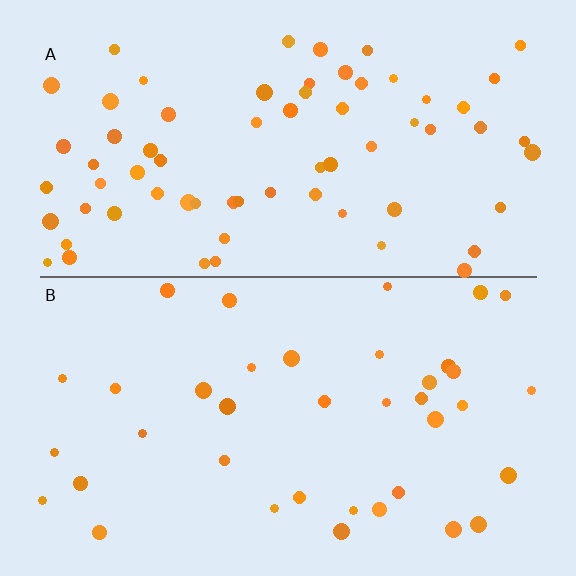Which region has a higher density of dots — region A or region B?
A (the top).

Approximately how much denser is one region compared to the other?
Approximately 1.8× — region A over region B.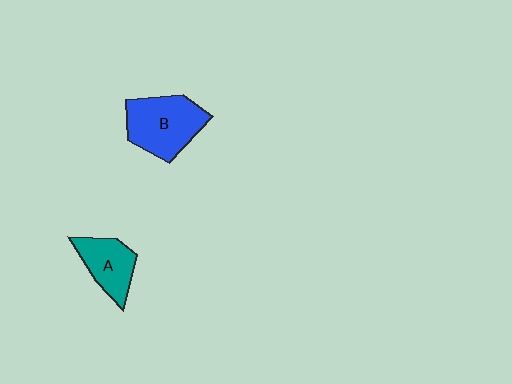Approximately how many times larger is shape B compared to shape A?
Approximately 1.5 times.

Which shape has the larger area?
Shape B (blue).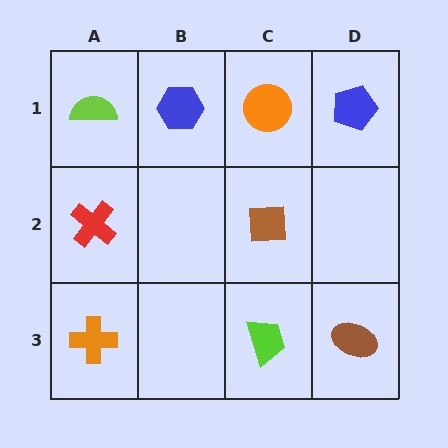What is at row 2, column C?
A brown square.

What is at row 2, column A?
A red cross.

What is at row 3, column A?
An orange cross.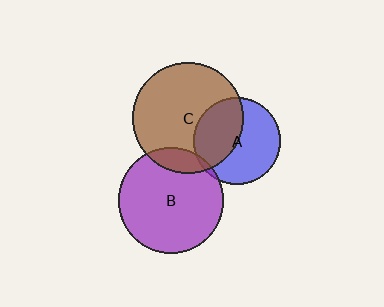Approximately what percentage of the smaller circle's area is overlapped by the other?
Approximately 5%.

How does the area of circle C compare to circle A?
Approximately 1.6 times.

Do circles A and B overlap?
Yes.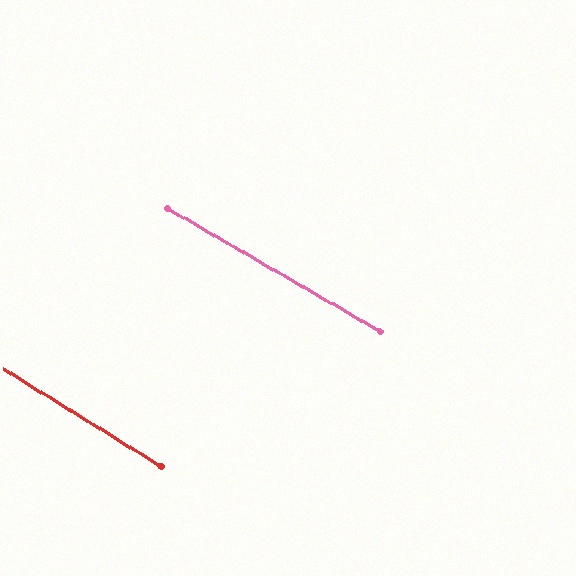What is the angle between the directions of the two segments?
Approximately 1 degree.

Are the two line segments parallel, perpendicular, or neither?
Parallel — their directions differ by only 1.5°.